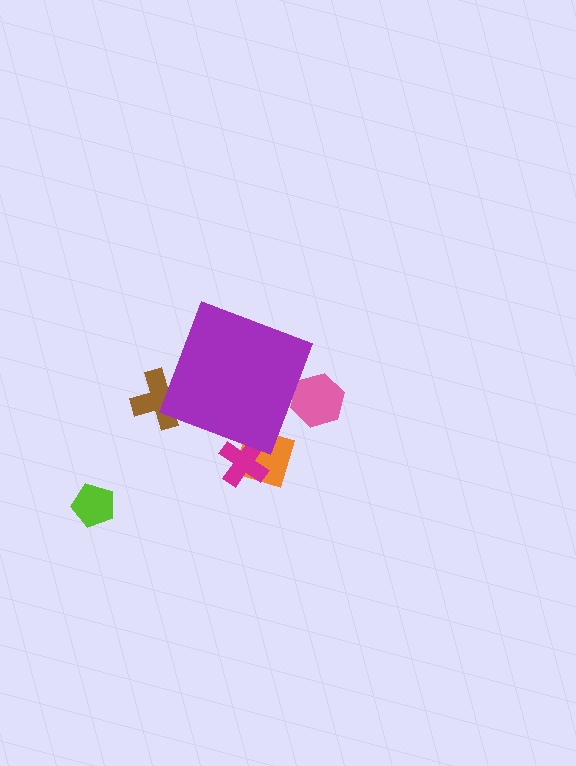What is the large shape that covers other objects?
A purple diamond.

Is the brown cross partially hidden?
Yes, the brown cross is partially hidden behind the purple diamond.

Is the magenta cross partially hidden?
Yes, the magenta cross is partially hidden behind the purple diamond.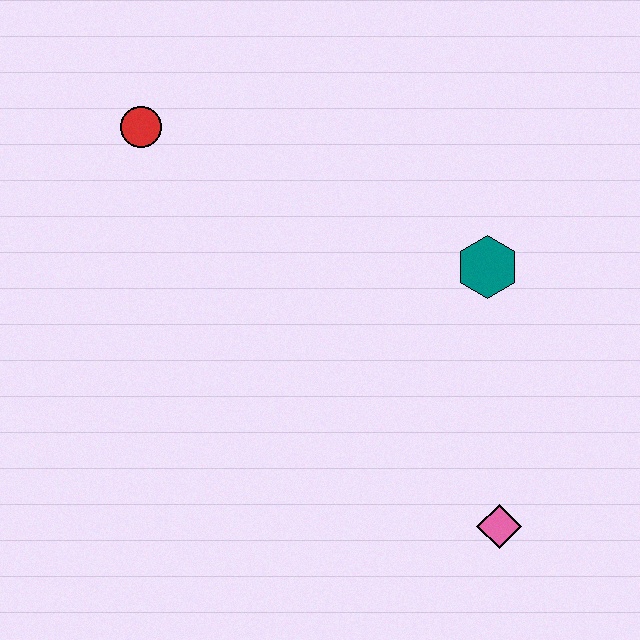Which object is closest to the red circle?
The teal hexagon is closest to the red circle.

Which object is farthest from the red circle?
The pink diamond is farthest from the red circle.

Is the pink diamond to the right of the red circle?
Yes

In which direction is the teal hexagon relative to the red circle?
The teal hexagon is to the right of the red circle.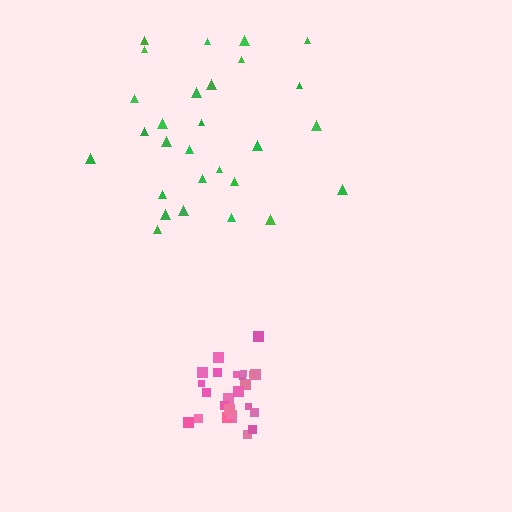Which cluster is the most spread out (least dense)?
Green.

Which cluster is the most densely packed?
Pink.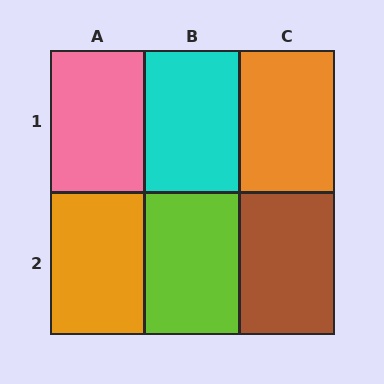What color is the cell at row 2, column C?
Brown.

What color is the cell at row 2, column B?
Lime.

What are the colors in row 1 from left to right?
Pink, cyan, orange.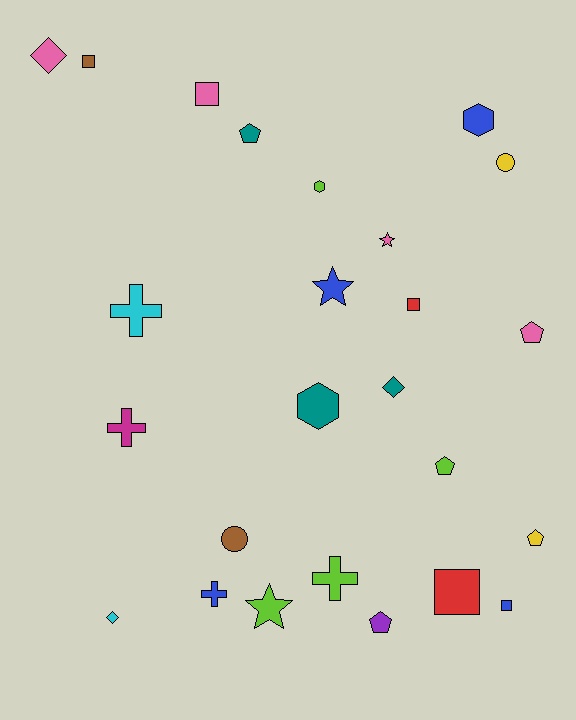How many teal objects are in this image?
There are 3 teal objects.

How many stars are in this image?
There are 3 stars.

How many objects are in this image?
There are 25 objects.